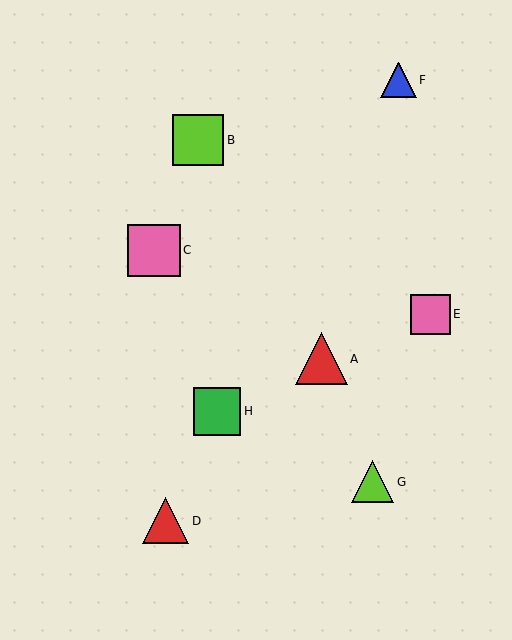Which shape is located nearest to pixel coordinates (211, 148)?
The lime square (labeled B) at (198, 140) is nearest to that location.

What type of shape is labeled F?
Shape F is a blue triangle.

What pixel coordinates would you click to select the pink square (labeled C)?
Click at (154, 250) to select the pink square C.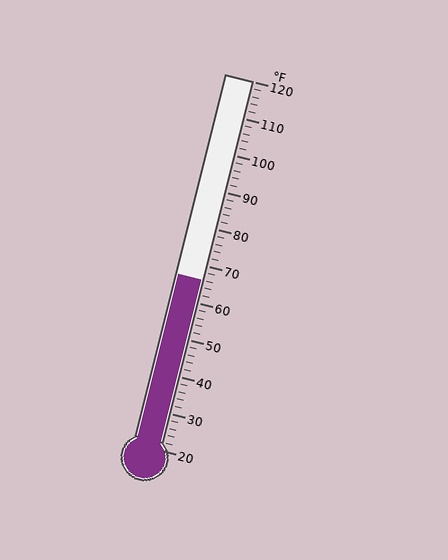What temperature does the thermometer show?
The thermometer shows approximately 66°F.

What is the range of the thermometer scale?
The thermometer scale ranges from 20°F to 120°F.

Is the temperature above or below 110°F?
The temperature is below 110°F.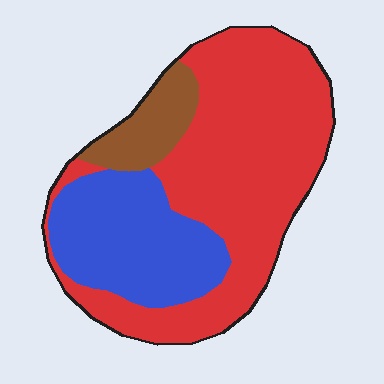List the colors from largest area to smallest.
From largest to smallest: red, blue, brown.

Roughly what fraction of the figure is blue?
Blue takes up about one quarter (1/4) of the figure.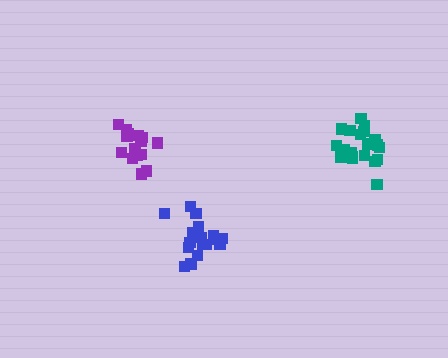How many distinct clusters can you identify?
There are 3 distinct clusters.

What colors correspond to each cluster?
The clusters are colored: blue, purple, teal.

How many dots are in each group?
Group 1: 17 dots, Group 2: 15 dots, Group 3: 20 dots (52 total).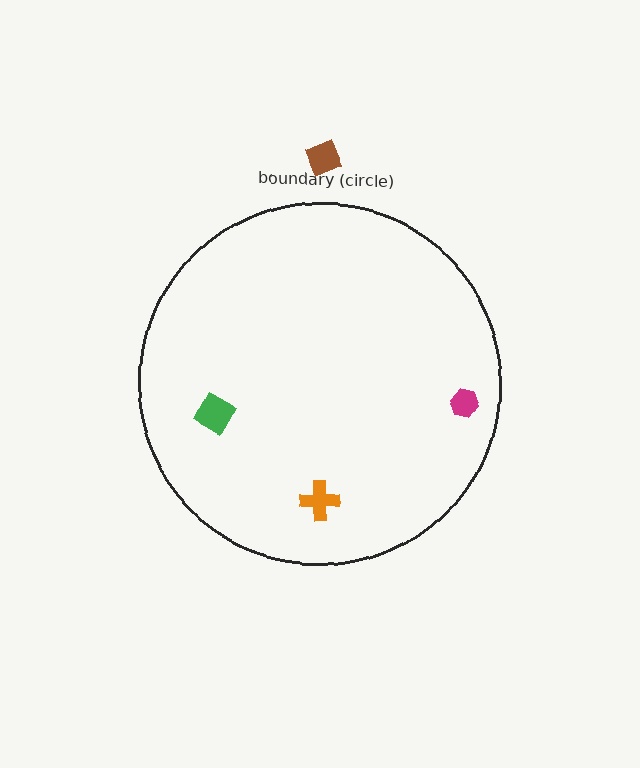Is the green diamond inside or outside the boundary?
Inside.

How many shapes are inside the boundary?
3 inside, 1 outside.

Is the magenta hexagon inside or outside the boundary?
Inside.